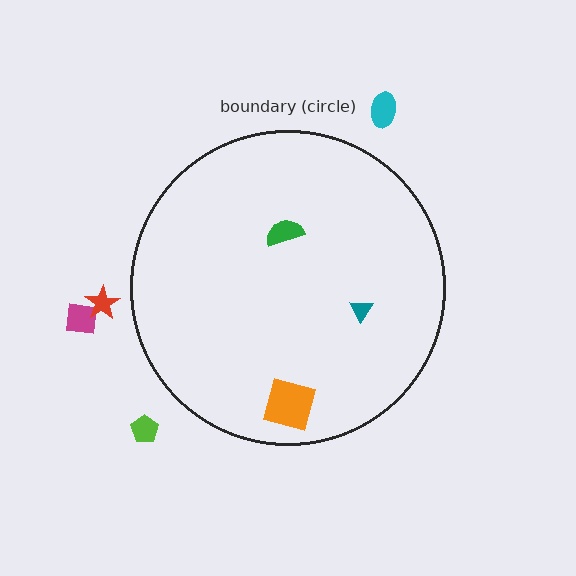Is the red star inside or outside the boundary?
Outside.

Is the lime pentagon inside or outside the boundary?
Outside.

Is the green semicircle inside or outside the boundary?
Inside.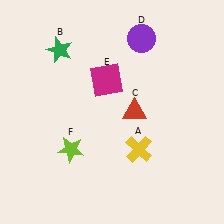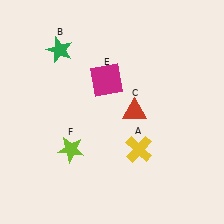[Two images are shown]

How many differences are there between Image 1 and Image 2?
There is 1 difference between the two images.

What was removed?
The purple circle (D) was removed in Image 2.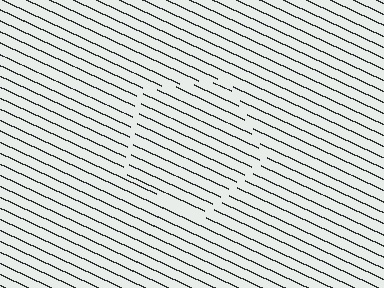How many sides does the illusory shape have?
5 sides — the line-ends trace a pentagon.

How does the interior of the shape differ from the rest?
The interior of the shape contains the same grating, shifted by half a period — the contour is defined by the phase discontinuity where line-ends from the inner and outer gratings abut.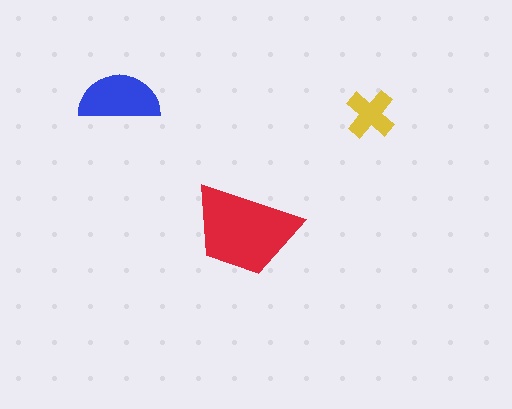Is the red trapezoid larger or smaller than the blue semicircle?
Larger.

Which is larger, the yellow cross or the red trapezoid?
The red trapezoid.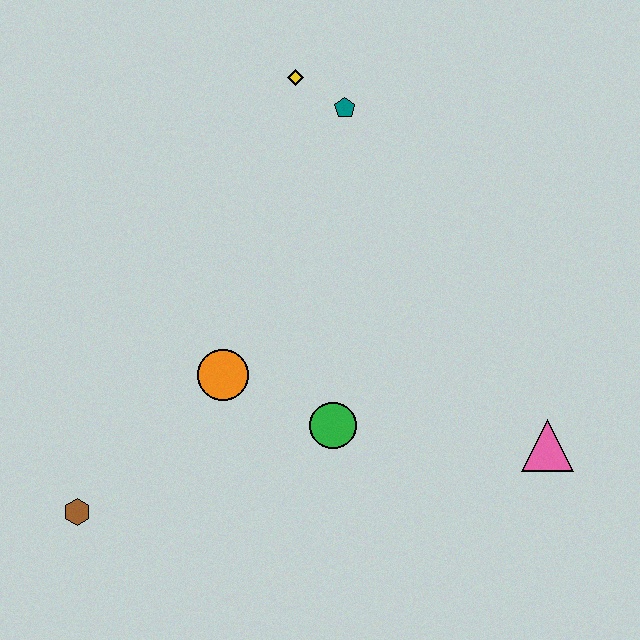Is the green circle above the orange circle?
No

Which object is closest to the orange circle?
The green circle is closest to the orange circle.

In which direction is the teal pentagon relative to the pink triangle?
The teal pentagon is above the pink triangle.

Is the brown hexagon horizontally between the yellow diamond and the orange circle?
No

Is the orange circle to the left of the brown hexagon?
No